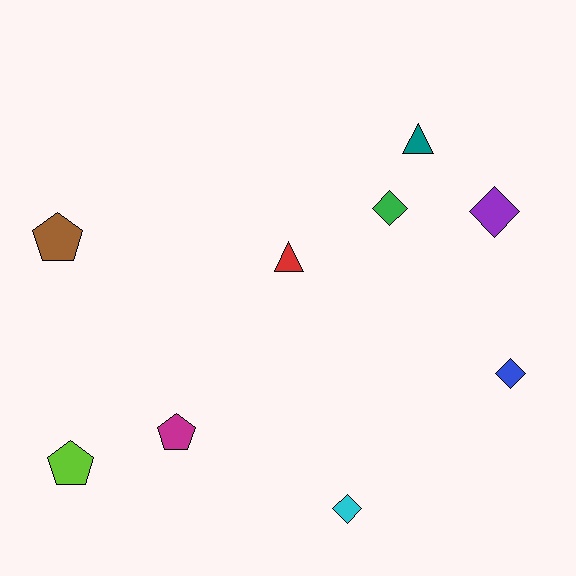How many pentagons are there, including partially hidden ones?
There are 3 pentagons.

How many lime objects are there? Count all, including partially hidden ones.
There is 1 lime object.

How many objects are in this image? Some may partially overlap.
There are 9 objects.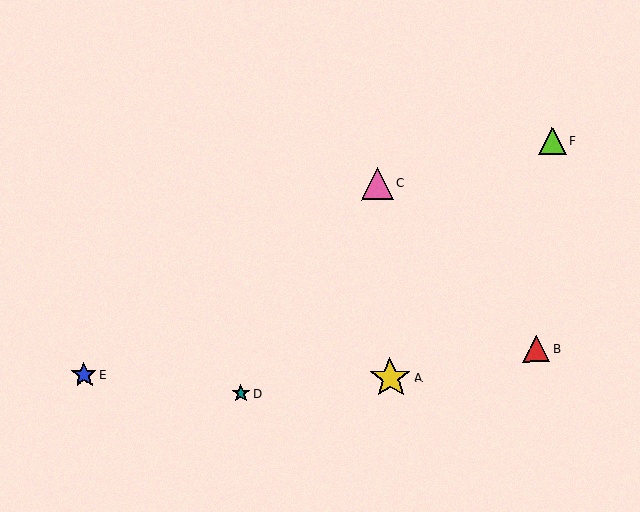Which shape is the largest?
The yellow star (labeled A) is the largest.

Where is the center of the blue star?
The center of the blue star is at (84, 375).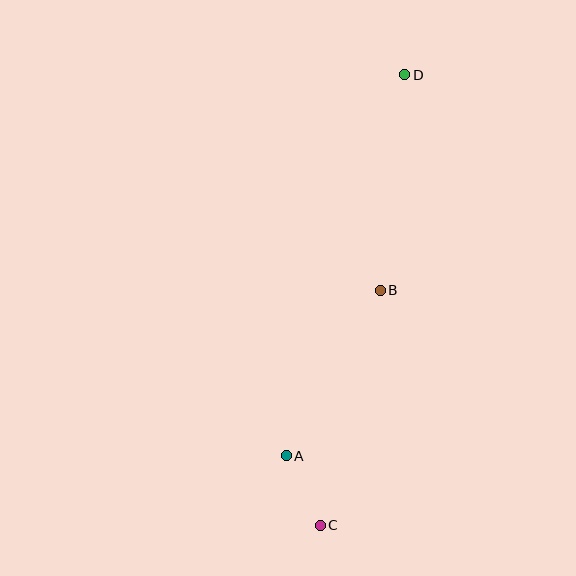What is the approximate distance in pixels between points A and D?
The distance between A and D is approximately 399 pixels.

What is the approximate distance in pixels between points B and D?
The distance between B and D is approximately 217 pixels.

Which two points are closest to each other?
Points A and C are closest to each other.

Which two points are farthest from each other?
Points C and D are farthest from each other.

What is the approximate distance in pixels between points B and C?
The distance between B and C is approximately 242 pixels.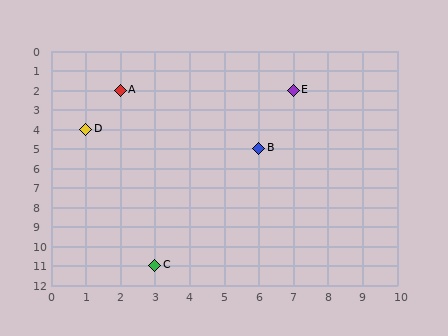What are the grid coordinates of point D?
Point D is at grid coordinates (1, 4).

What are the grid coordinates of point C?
Point C is at grid coordinates (3, 11).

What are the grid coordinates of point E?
Point E is at grid coordinates (7, 2).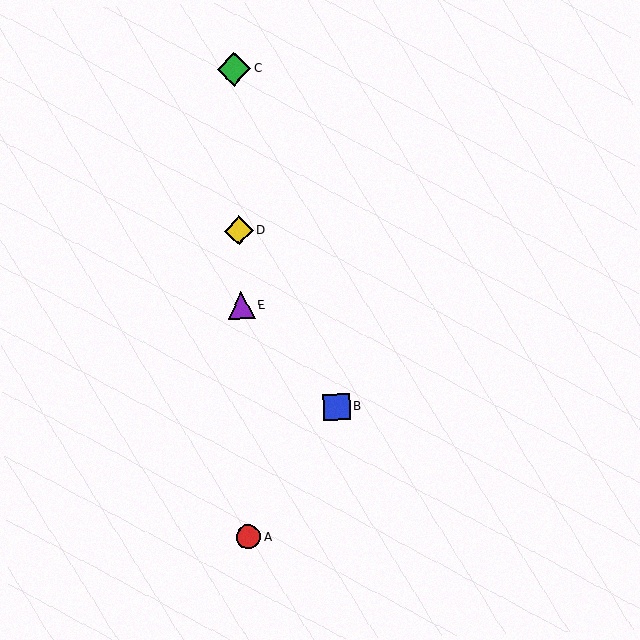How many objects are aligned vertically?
4 objects (A, C, D, E) are aligned vertically.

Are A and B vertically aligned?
No, A is at x≈249 and B is at x≈337.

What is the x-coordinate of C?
Object C is at x≈234.